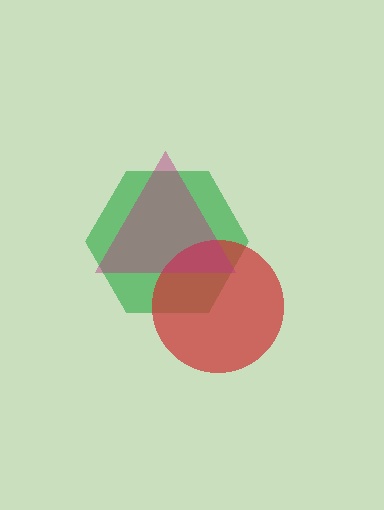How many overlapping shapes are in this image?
There are 3 overlapping shapes in the image.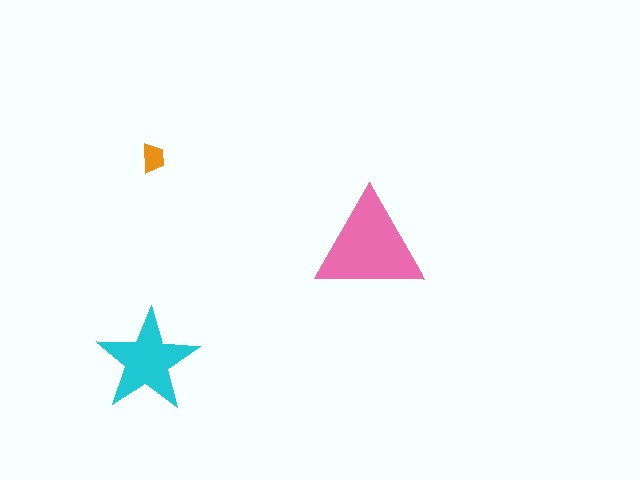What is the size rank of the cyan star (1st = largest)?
2nd.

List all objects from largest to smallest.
The pink triangle, the cyan star, the orange trapezoid.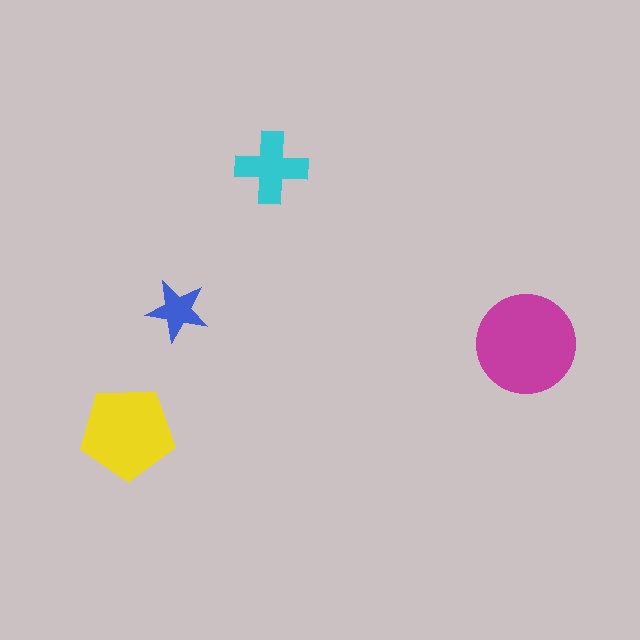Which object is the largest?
The magenta circle.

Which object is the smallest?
The blue star.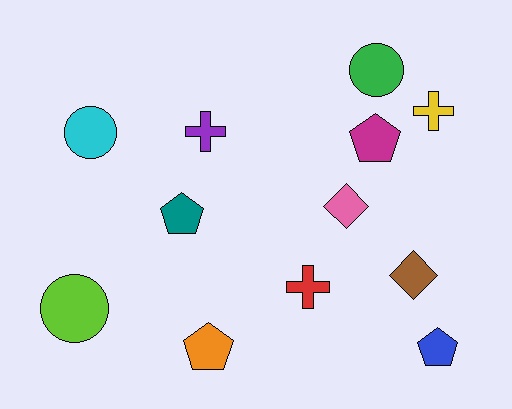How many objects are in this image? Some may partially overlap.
There are 12 objects.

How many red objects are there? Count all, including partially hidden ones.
There is 1 red object.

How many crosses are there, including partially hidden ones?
There are 3 crosses.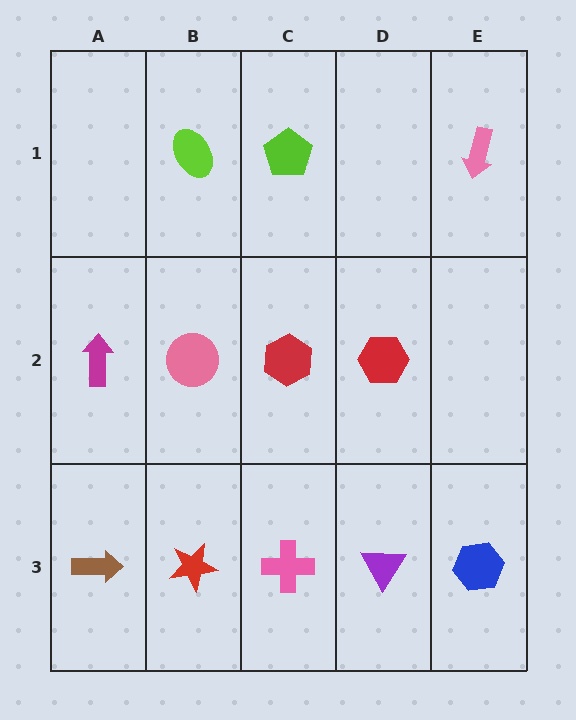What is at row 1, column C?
A lime pentagon.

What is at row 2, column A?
A magenta arrow.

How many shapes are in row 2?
4 shapes.